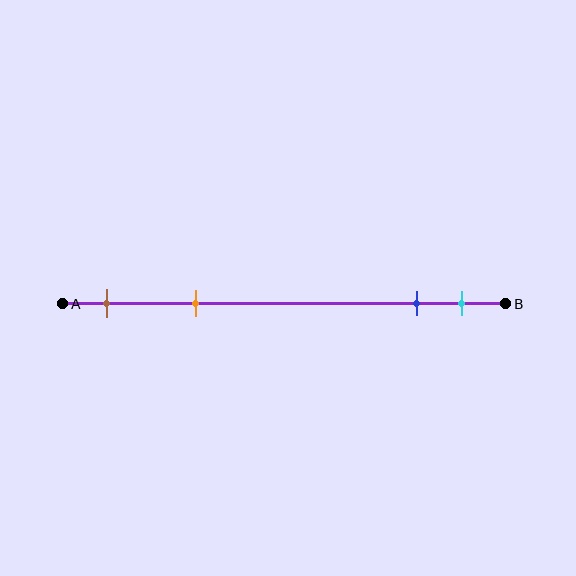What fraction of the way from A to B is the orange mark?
The orange mark is approximately 30% (0.3) of the way from A to B.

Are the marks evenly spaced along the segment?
No, the marks are not evenly spaced.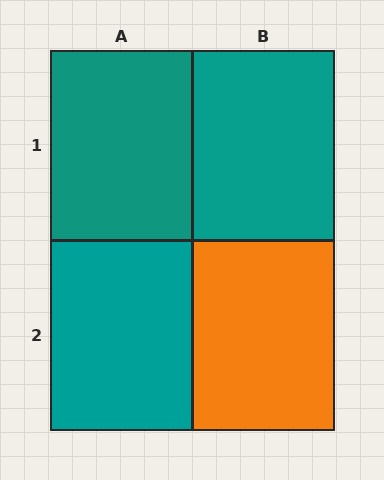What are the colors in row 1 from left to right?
Teal, teal.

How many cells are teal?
3 cells are teal.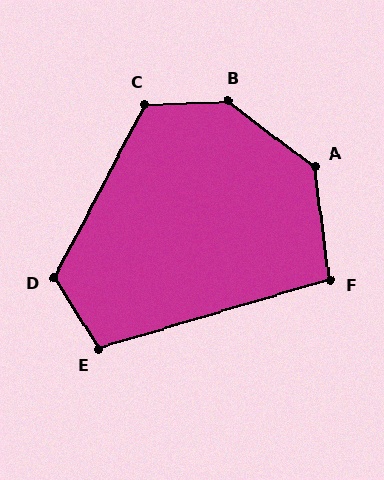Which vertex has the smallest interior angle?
F, at approximately 99 degrees.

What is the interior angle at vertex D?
Approximately 120 degrees (obtuse).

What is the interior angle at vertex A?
Approximately 134 degrees (obtuse).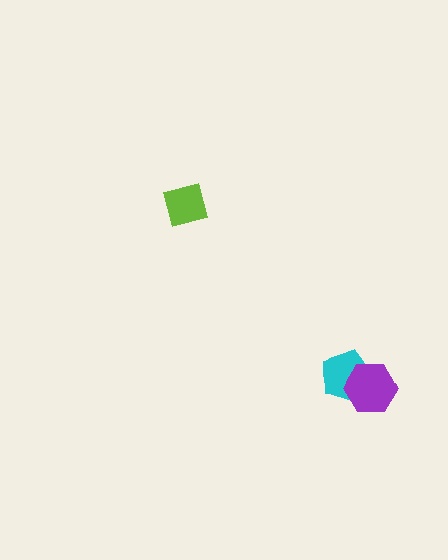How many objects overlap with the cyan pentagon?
1 object overlaps with the cyan pentagon.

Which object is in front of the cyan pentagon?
The purple hexagon is in front of the cyan pentagon.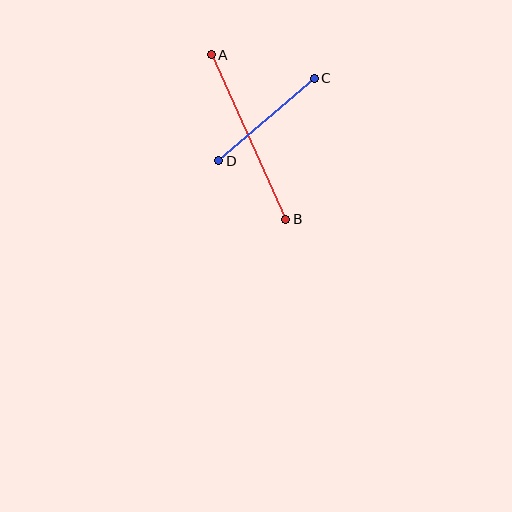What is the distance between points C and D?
The distance is approximately 126 pixels.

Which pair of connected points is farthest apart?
Points A and B are farthest apart.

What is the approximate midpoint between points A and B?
The midpoint is at approximately (249, 137) pixels.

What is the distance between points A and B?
The distance is approximately 180 pixels.